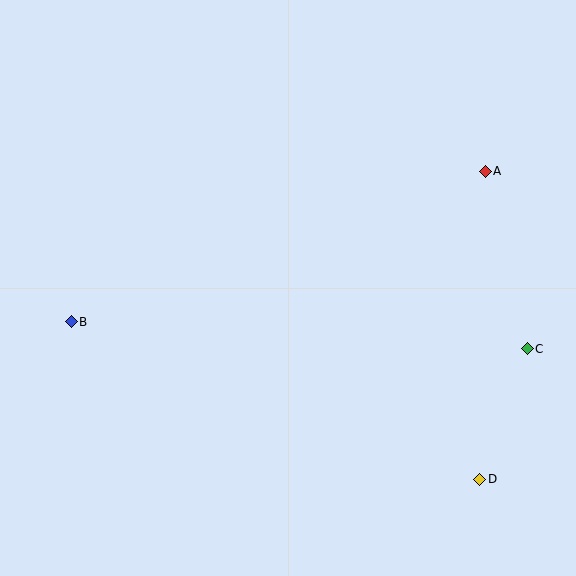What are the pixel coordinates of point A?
Point A is at (485, 171).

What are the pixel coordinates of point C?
Point C is at (527, 349).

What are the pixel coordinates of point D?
Point D is at (480, 479).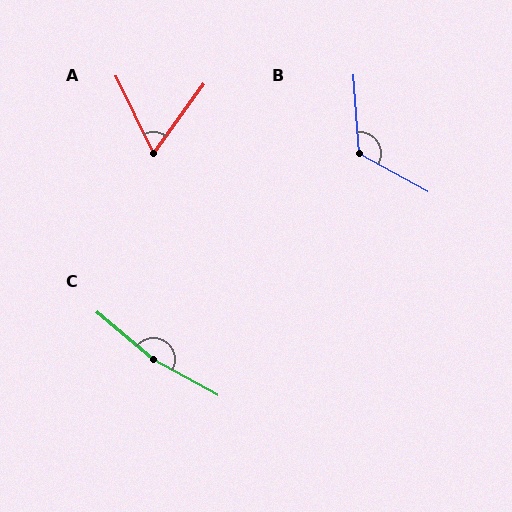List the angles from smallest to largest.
A (62°), B (123°), C (169°).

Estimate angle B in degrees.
Approximately 123 degrees.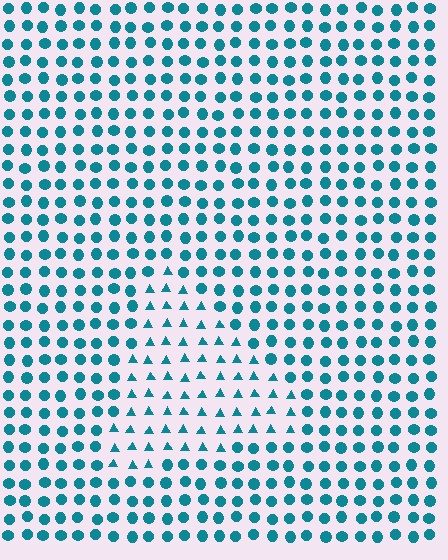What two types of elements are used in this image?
The image uses triangles inside the triangle region and circles outside it.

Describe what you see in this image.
The image is filled with small teal elements arranged in a uniform grid. A triangle-shaped region contains triangles, while the surrounding area contains circles. The boundary is defined purely by the change in element shape.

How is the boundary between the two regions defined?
The boundary is defined by a change in element shape: triangles inside vs. circles outside. All elements share the same color and spacing.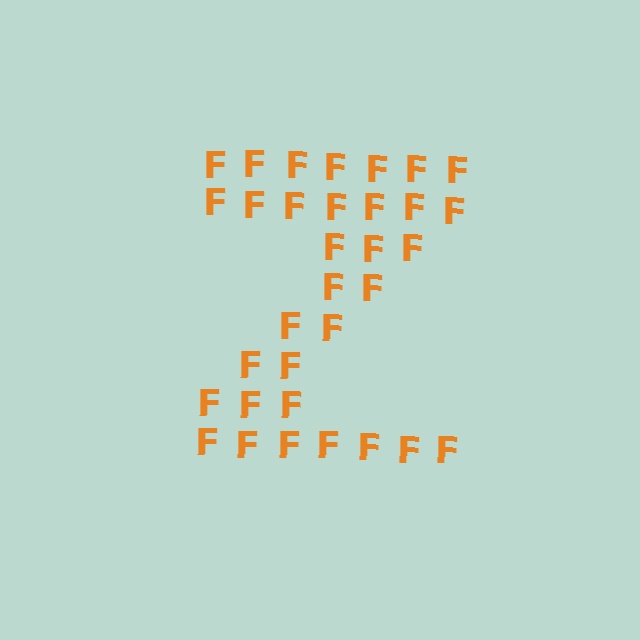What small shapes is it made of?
It is made of small letter F's.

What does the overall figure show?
The overall figure shows the letter Z.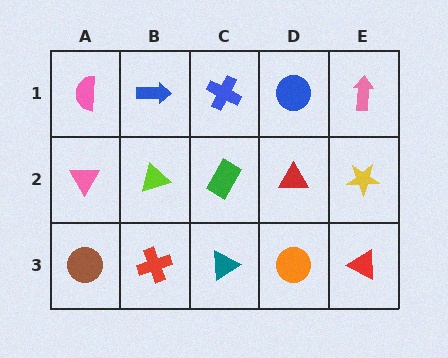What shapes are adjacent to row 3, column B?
A lime triangle (row 2, column B), a brown circle (row 3, column A), a teal triangle (row 3, column C).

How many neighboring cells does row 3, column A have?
2.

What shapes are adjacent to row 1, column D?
A red triangle (row 2, column D), a blue cross (row 1, column C), a pink arrow (row 1, column E).